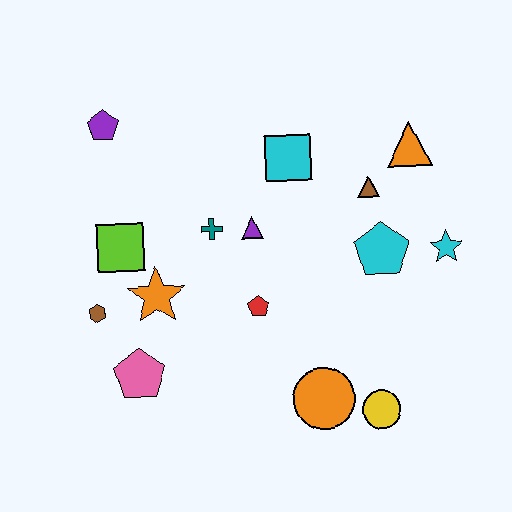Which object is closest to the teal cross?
The purple triangle is closest to the teal cross.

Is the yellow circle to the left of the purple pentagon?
No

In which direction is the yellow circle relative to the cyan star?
The yellow circle is below the cyan star.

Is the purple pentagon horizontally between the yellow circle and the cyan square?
No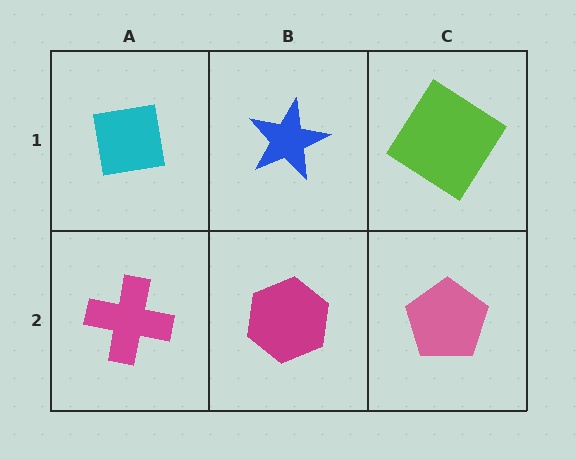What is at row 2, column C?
A pink pentagon.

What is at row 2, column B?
A magenta hexagon.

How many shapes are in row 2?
3 shapes.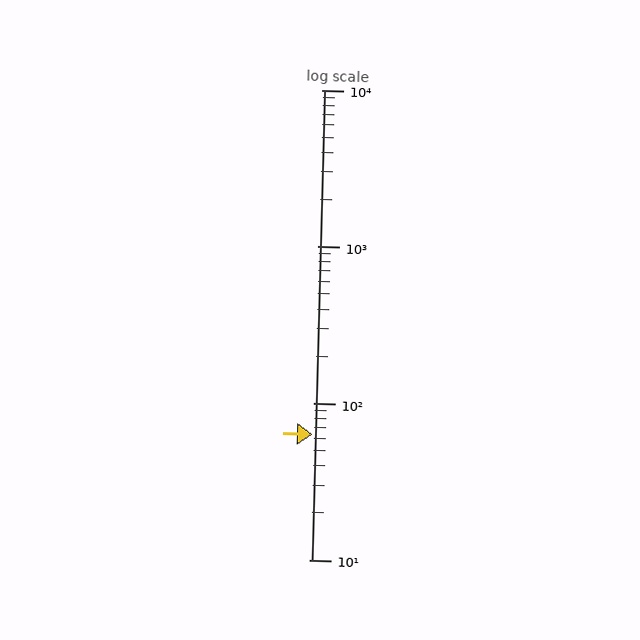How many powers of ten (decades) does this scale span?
The scale spans 3 decades, from 10 to 10000.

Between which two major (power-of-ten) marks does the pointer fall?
The pointer is between 10 and 100.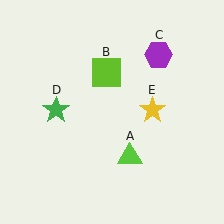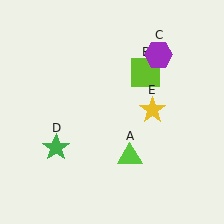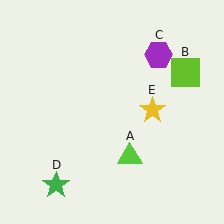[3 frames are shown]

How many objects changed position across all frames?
2 objects changed position: lime square (object B), green star (object D).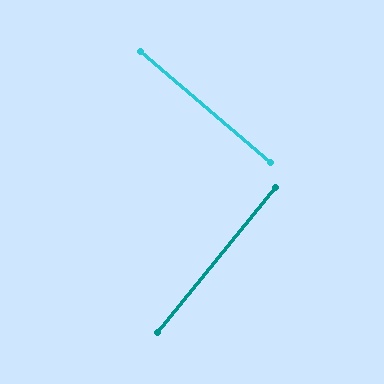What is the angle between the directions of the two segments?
Approximately 88 degrees.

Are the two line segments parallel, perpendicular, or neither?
Perpendicular — they meet at approximately 88°.